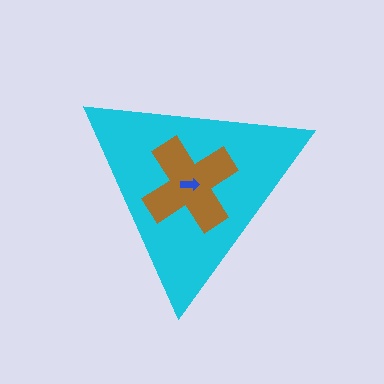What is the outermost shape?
The cyan triangle.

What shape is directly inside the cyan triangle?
The brown cross.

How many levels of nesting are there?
3.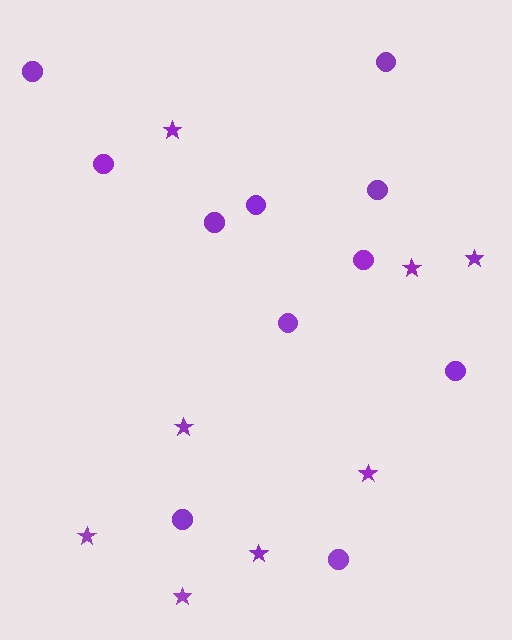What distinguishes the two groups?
There are 2 groups: one group of stars (8) and one group of circles (11).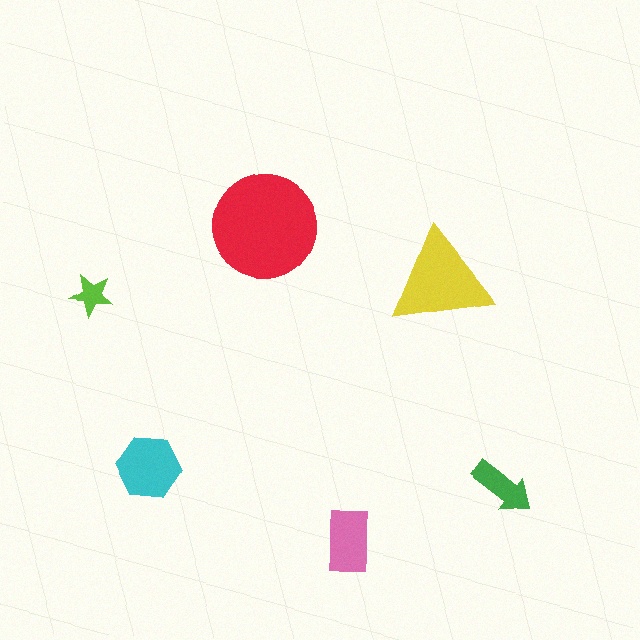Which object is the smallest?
The lime star.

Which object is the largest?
The red circle.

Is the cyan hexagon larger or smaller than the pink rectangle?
Larger.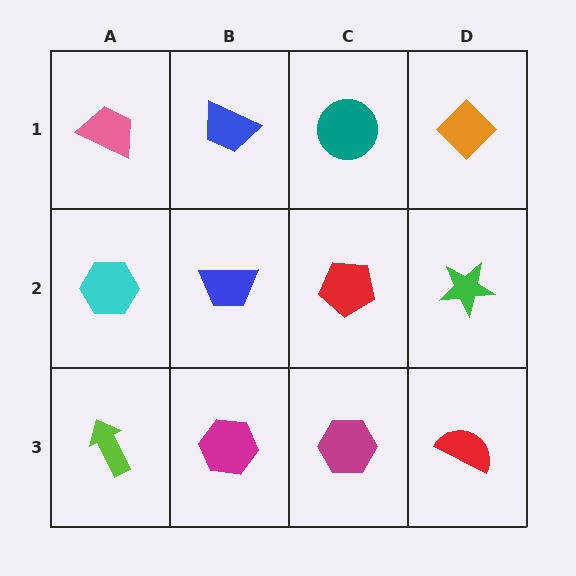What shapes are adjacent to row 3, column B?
A blue trapezoid (row 2, column B), a lime arrow (row 3, column A), a magenta hexagon (row 3, column C).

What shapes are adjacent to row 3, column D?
A green star (row 2, column D), a magenta hexagon (row 3, column C).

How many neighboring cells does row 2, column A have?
3.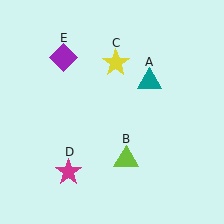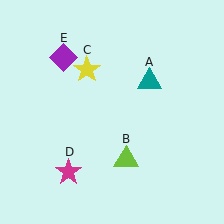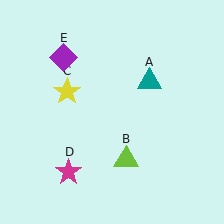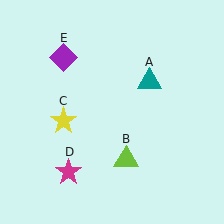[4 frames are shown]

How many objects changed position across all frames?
1 object changed position: yellow star (object C).